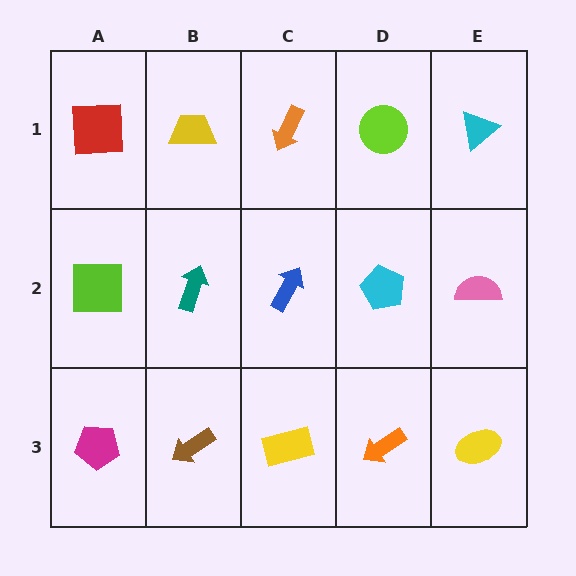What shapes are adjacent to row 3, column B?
A teal arrow (row 2, column B), a magenta pentagon (row 3, column A), a yellow rectangle (row 3, column C).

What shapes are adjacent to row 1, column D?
A cyan pentagon (row 2, column D), an orange arrow (row 1, column C), a cyan triangle (row 1, column E).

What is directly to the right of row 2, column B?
A blue arrow.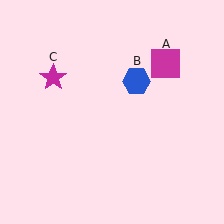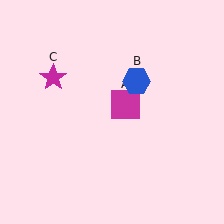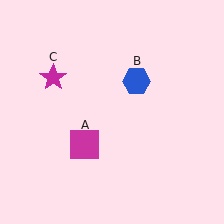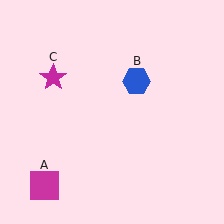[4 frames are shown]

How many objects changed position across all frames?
1 object changed position: magenta square (object A).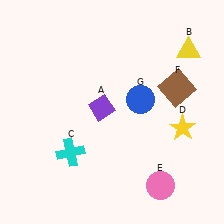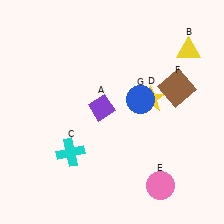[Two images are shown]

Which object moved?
The yellow star (D) moved left.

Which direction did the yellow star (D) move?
The yellow star (D) moved left.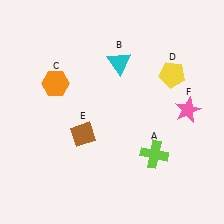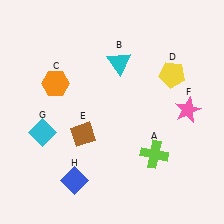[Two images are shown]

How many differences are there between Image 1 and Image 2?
There are 2 differences between the two images.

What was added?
A cyan diamond (G), a blue diamond (H) were added in Image 2.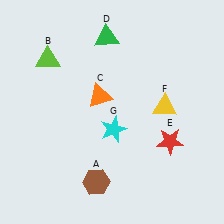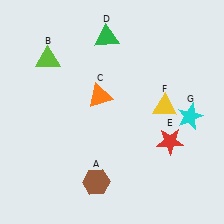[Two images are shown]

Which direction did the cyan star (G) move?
The cyan star (G) moved right.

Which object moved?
The cyan star (G) moved right.